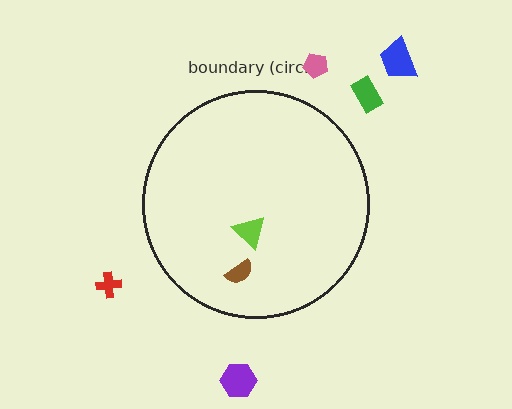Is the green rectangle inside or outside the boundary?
Outside.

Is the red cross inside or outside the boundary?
Outside.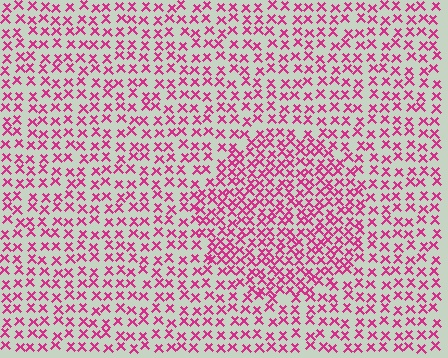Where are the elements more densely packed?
The elements are more densely packed inside the circle boundary.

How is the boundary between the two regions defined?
The boundary is defined by a change in element density (approximately 1.6x ratio). All elements are the same color, size, and shape.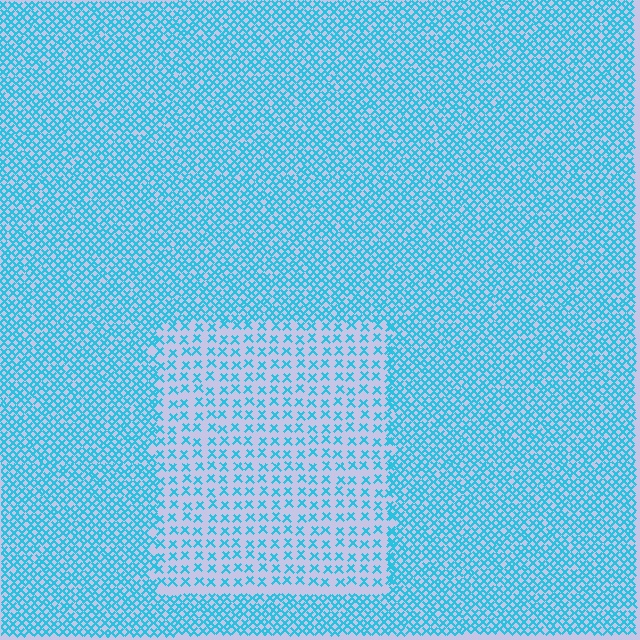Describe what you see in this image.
The image contains small cyan elements arranged at two different densities. A rectangle-shaped region is visible where the elements are less densely packed than the surrounding area.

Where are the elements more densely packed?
The elements are more densely packed outside the rectangle boundary.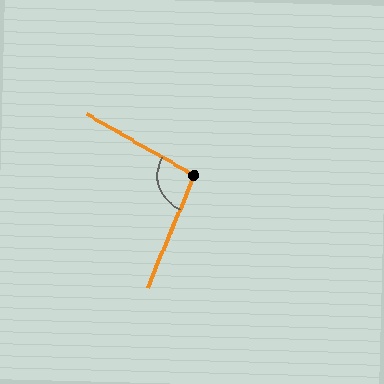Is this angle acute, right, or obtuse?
It is obtuse.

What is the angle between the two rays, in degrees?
Approximately 97 degrees.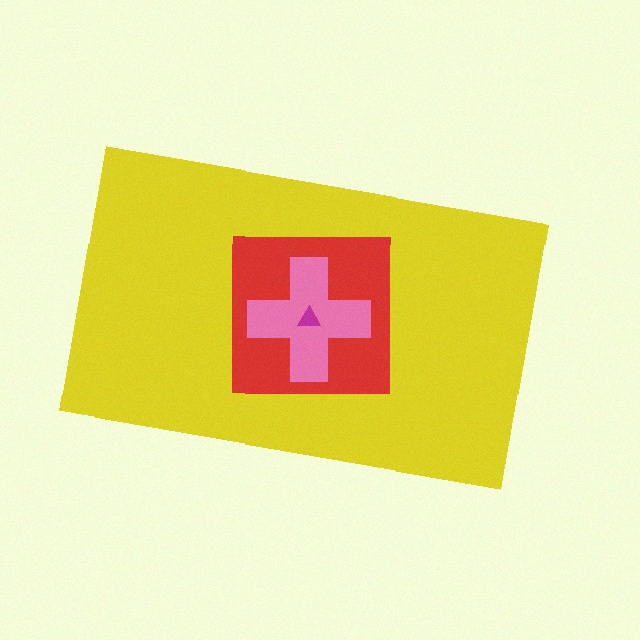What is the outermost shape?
The yellow rectangle.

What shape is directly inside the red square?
The pink cross.